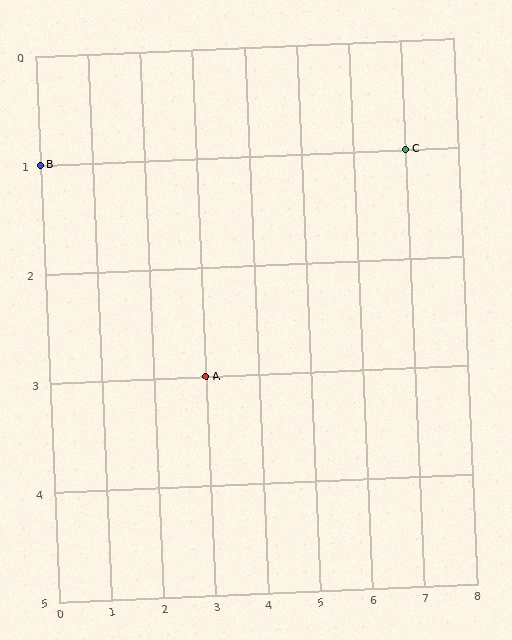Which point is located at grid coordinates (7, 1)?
Point C is at (7, 1).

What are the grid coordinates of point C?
Point C is at grid coordinates (7, 1).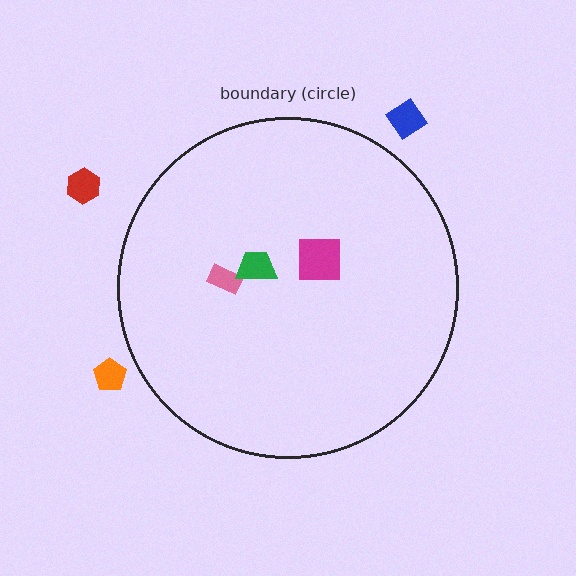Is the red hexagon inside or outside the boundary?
Outside.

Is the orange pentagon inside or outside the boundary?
Outside.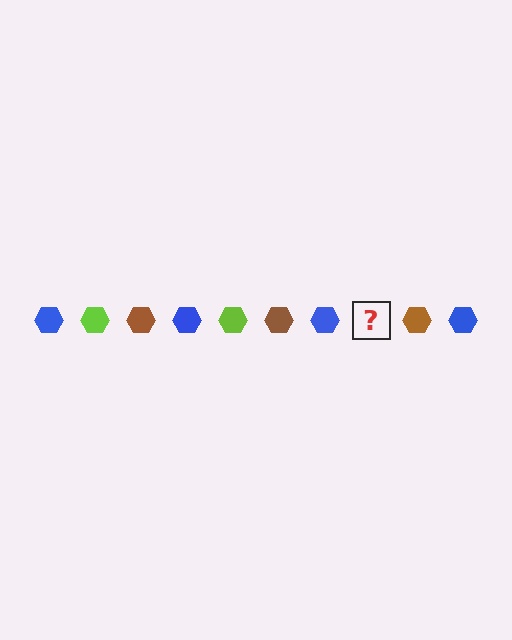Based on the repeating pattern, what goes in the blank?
The blank should be a lime hexagon.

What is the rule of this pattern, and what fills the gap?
The rule is that the pattern cycles through blue, lime, brown hexagons. The gap should be filled with a lime hexagon.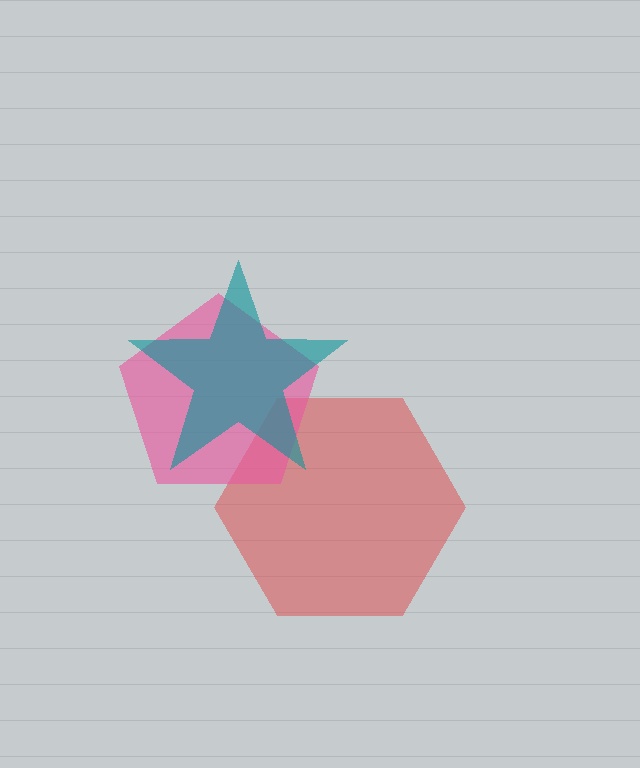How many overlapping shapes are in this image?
There are 3 overlapping shapes in the image.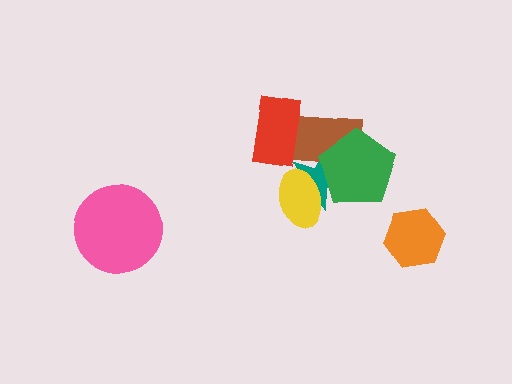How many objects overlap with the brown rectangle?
3 objects overlap with the brown rectangle.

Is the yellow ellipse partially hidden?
No, no other shape covers it.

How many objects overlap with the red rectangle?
1 object overlaps with the red rectangle.